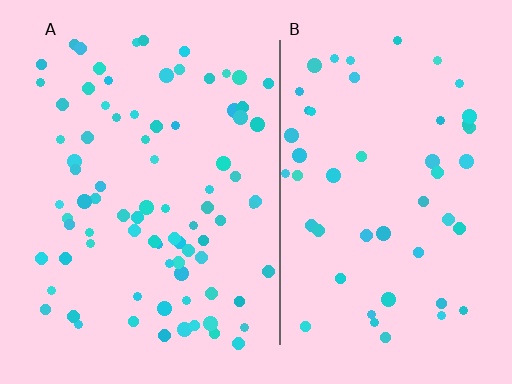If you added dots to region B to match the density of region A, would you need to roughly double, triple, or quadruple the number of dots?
Approximately double.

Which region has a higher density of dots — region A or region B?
A (the left).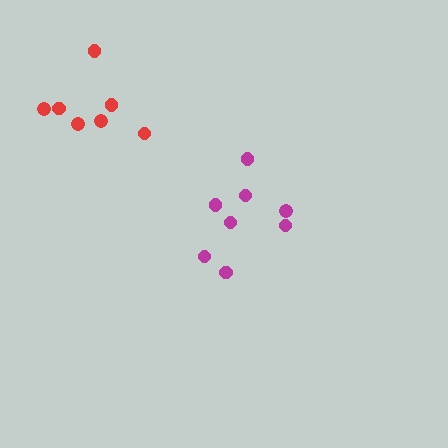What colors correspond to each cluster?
The clusters are colored: magenta, red.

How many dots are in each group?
Group 1: 8 dots, Group 2: 7 dots (15 total).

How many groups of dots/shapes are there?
There are 2 groups.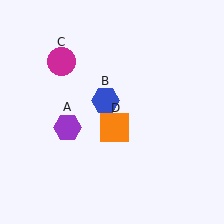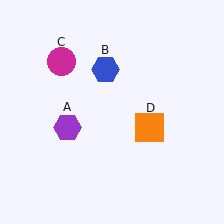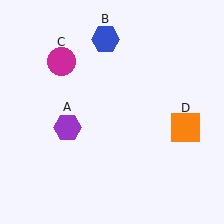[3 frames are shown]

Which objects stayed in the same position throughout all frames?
Purple hexagon (object A) and magenta circle (object C) remained stationary.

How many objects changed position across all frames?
2 objects changed position: blue hexagon (object B), orange square (object D).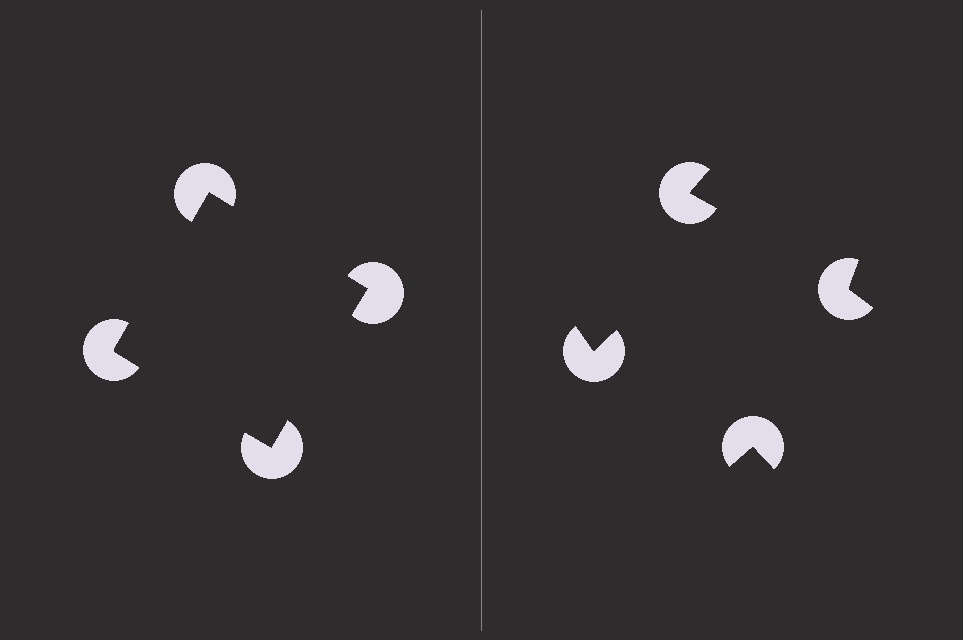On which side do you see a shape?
An illusory square appears on the left side. On the right side the wedge cuts are rotated, so no coherent shape forms.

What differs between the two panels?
The pac-man discs are positioned identically on both sides; only the wedge orientations differ. On the left they align to a square; on the right they are misaligned.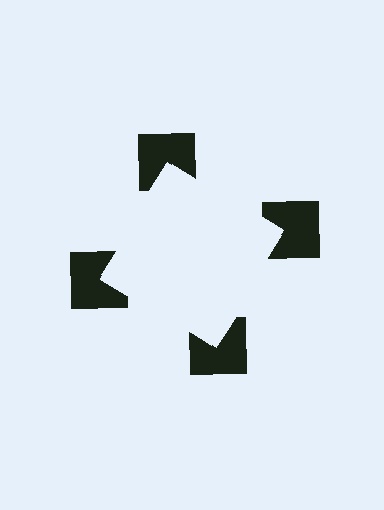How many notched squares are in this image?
There are 4 — one at each vertex of the illusory square.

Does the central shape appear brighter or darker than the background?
It typically appears slightly brighter than the background, even though no actual brightness change is drawn.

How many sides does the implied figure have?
4 sides.